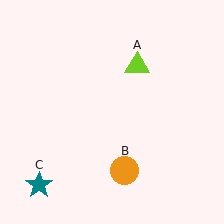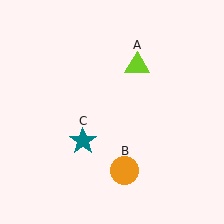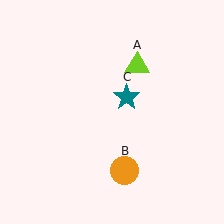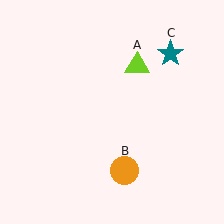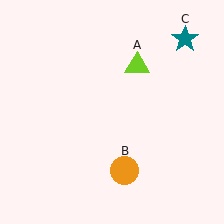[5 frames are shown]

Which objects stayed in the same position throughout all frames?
Lime triangle (object A) and orange circle (object B) remained stationary.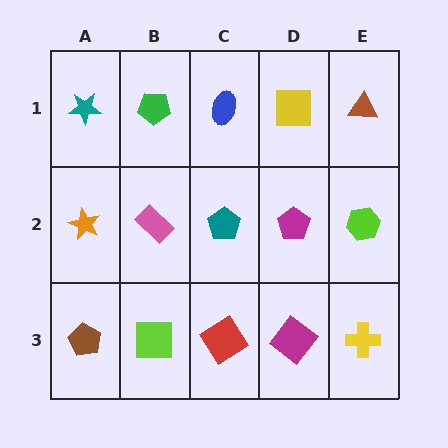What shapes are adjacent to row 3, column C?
A teal pentagon (row 2, column C), a lime square (row 3, column B), a magenta diamond (row 3, column D).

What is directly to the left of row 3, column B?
A brown pentagon.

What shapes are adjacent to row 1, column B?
A pink rectangle (row 2, column B), a teal star (row 1, column A), a blue ellipse (row 1, column C).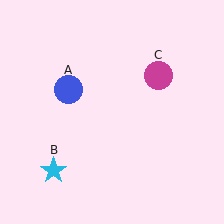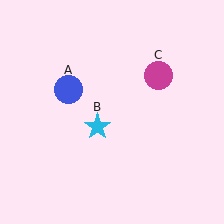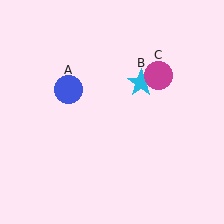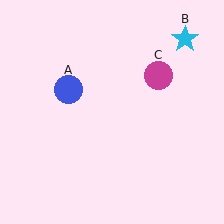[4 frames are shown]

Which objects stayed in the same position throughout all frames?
Blue circle (object A) and magenta circle (object C) remained stationary.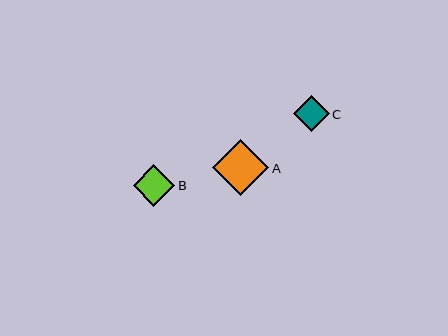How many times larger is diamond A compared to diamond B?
Diamond A is approximately 1.4 times the size of diamond B.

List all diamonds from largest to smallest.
From largest to smallest: A, B, C.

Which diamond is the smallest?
Diamond C is the smallest with a size of approximately 36 pixels.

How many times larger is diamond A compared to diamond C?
Diamond A is approximately 1.6 times the size of diamond C.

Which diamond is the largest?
Diamond A is the largest with a size of approximately 56 pixels.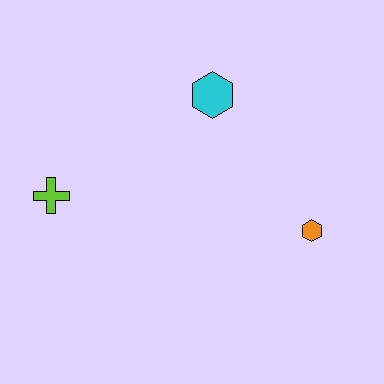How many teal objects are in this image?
There are no teal objects.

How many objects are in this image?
There are 3 objects.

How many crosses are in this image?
There is 1 cross.